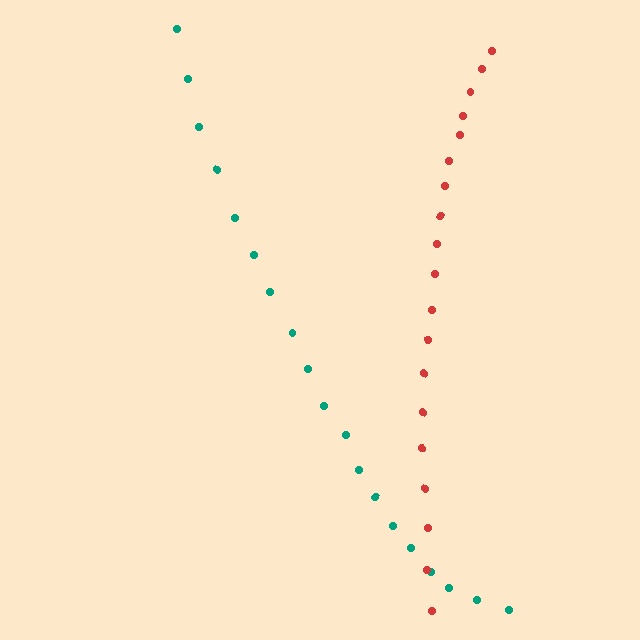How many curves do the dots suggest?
There are 2 distinct paths.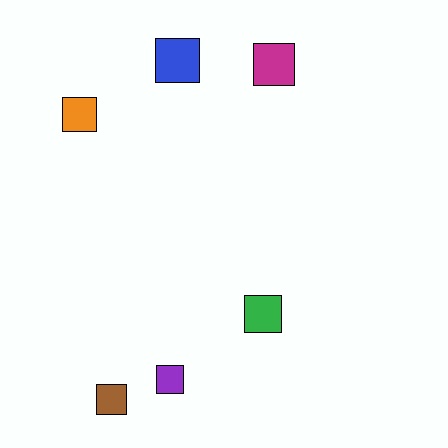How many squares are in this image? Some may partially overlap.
There are 6 squares.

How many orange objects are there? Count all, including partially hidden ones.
There is 1 orange object.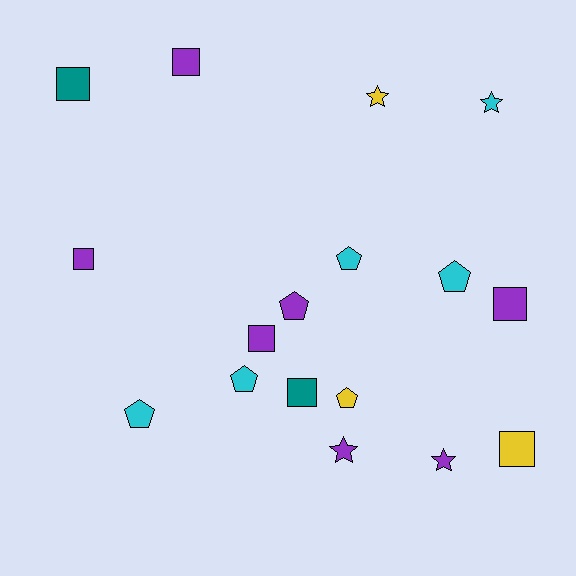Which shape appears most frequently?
Square, with 7 objects.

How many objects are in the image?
There are 17 objects.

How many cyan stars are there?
There is 1 cyan star.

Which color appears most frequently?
Purple, with 7 objects.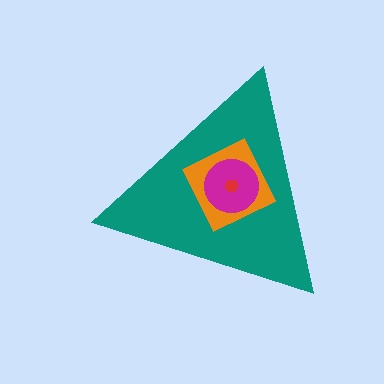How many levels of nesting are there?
4.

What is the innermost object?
The red hexagon.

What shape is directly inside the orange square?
The magenta circle.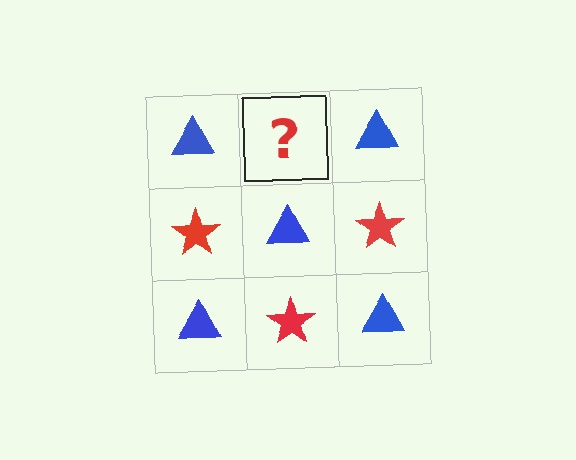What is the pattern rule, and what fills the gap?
The rule is that it alternates blue triangle and red star in a checkerboard pattern. The gap should be filled with a red star.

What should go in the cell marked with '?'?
The missing cell should contain a red star.